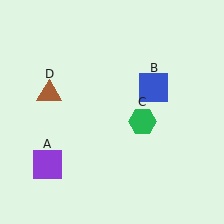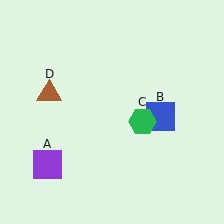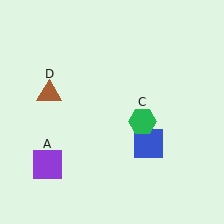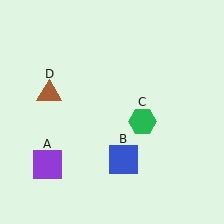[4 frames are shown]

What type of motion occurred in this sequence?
The blue square (object B) rotated clockwise around the center of the scene.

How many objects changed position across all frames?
1 object changed position: blue square (object B).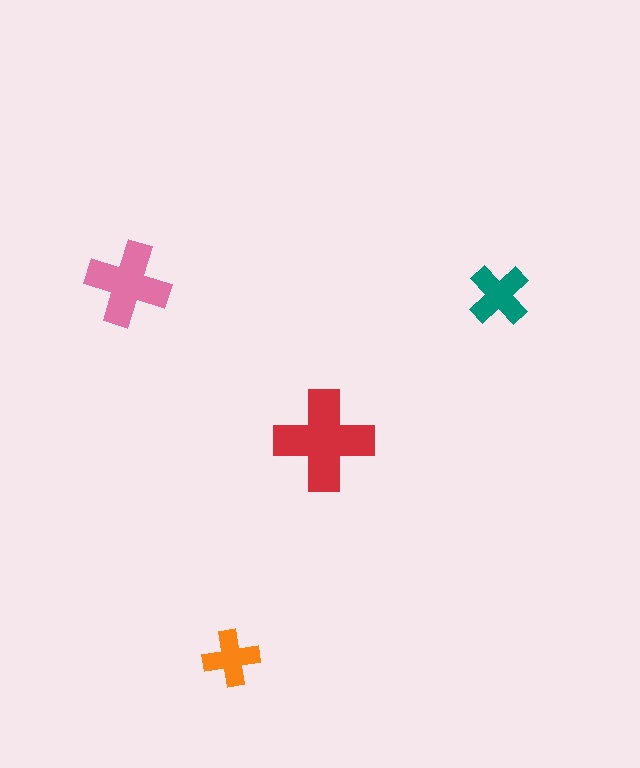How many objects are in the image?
There are 4 objects in the image.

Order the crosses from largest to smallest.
the red one, the pink one, the teal one, the orange one.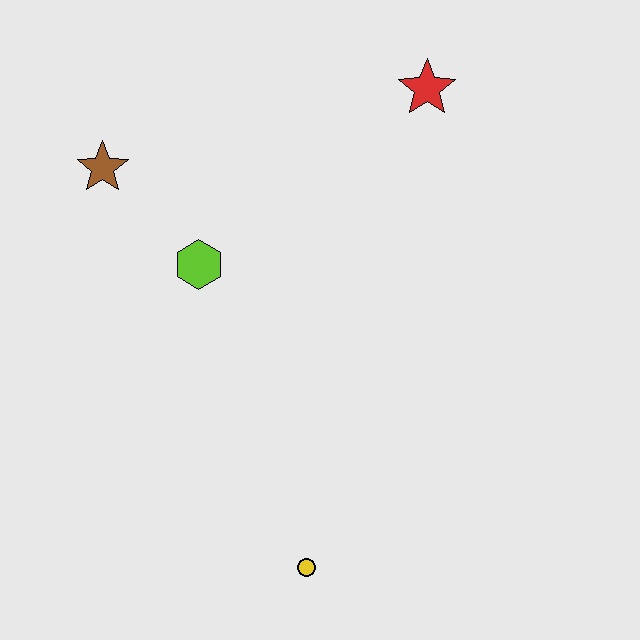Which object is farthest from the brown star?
The yellow circle is farthest from the brown star.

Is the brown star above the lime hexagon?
Yes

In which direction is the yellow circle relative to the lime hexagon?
The yellow circle is below the lime hexagon.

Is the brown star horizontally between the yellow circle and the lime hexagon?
No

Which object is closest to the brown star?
The lime hexagon is closest to the brown star.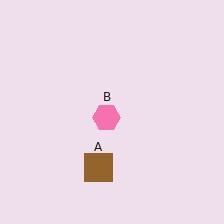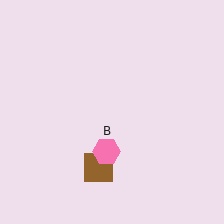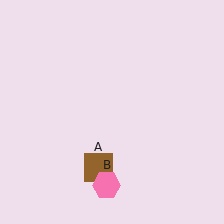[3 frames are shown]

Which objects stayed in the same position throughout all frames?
Brown square (object A) remained stationary.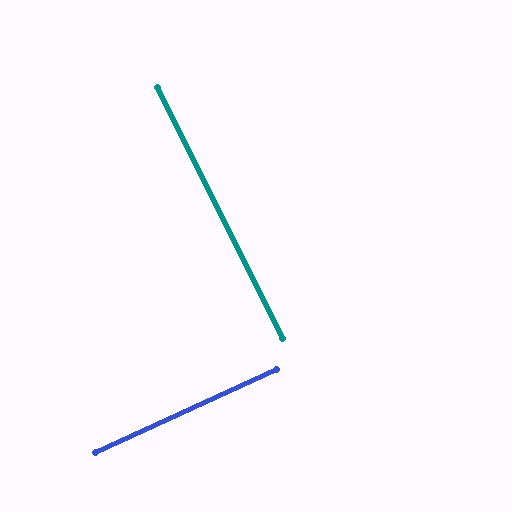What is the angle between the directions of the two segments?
Approximately 88 degrees.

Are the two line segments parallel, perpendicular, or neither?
Perpendicular — they meet at approximately 88°.